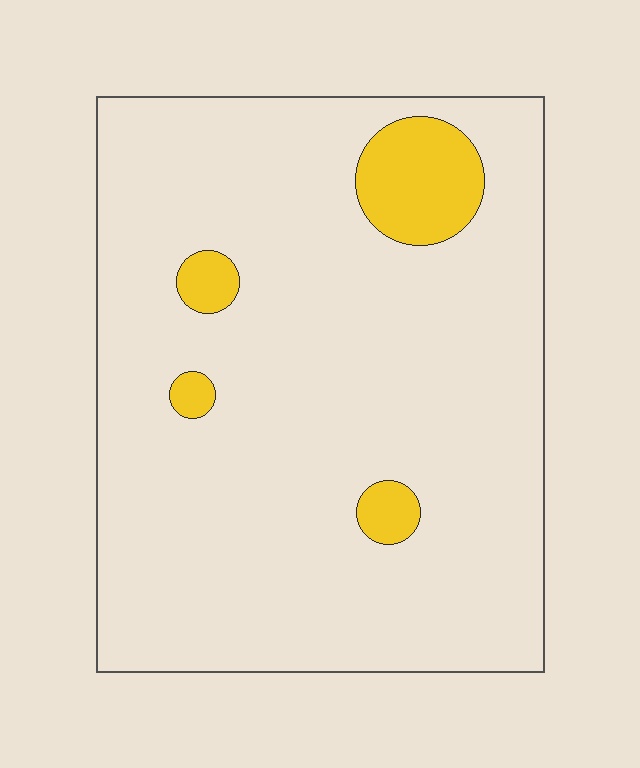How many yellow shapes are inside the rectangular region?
4.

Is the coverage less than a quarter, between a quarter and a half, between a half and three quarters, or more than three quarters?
Less than a quarter.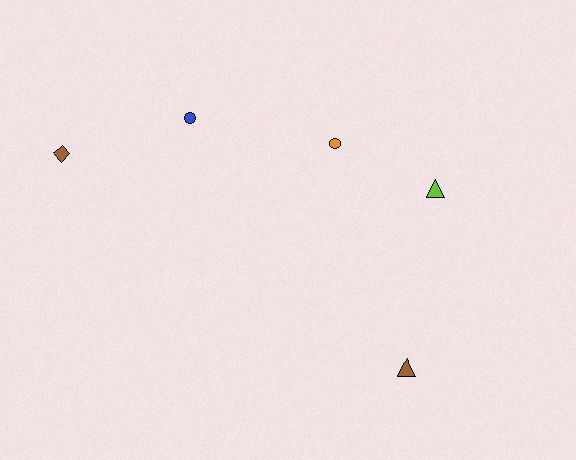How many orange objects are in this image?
There is 1 orange object.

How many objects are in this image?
There are 5 objects.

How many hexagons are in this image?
There are no hexagons.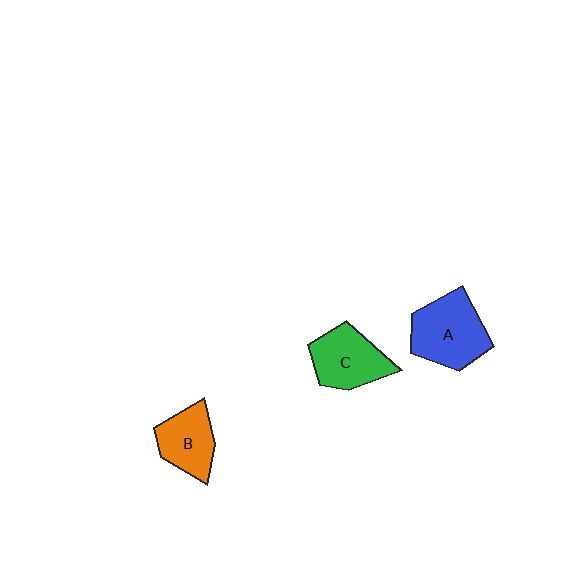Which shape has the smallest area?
Shape B (orange).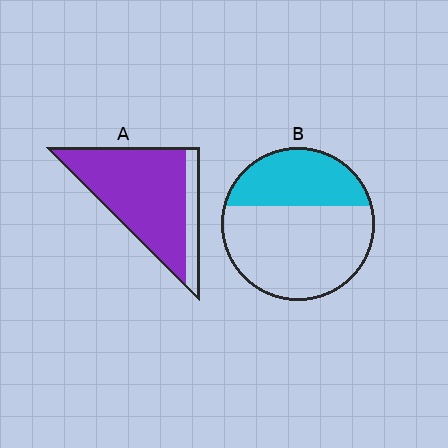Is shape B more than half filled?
No.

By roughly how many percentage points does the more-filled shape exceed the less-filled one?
By roughly 45 percentage points (A over B).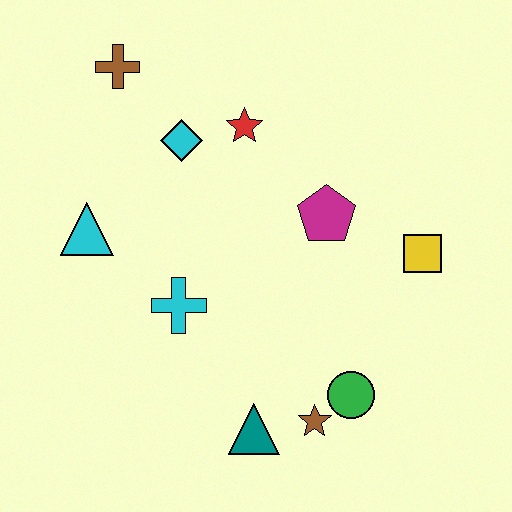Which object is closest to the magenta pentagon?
The yellow square is closest to the magenta pentagon.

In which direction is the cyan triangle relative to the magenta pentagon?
The cyan triangle is to the left of the magenta pentagon.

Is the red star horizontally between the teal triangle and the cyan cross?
Yes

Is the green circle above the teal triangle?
Yes